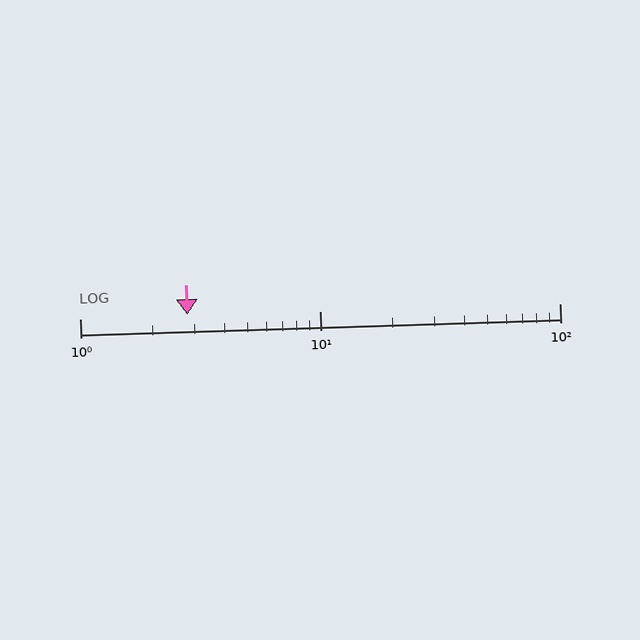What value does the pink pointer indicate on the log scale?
The pointer indicates approximately 2.8.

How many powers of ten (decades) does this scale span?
The scale spans 2 decades, from 1 to 100.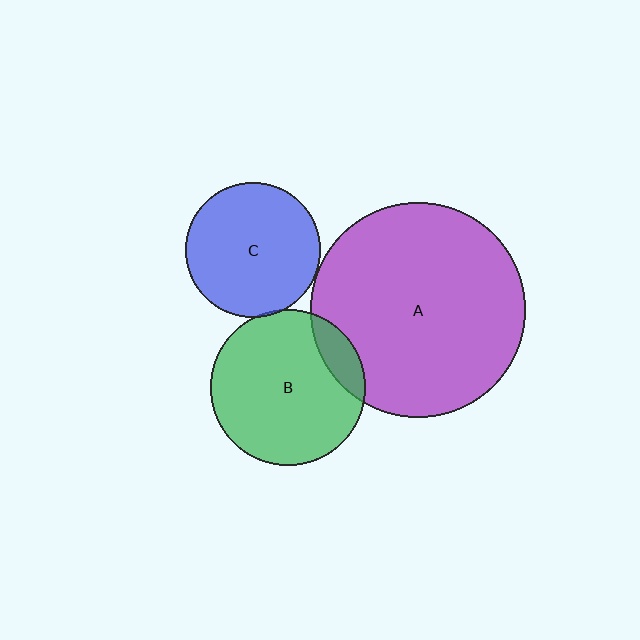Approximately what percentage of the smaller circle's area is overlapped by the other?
Approximately 10%.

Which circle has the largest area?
Circle A (purple).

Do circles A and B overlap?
Yes.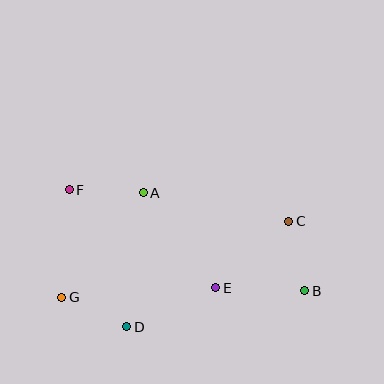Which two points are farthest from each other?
Points B and F are farthest from each other.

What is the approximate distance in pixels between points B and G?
The distance between B and G is approximately 243 pixels.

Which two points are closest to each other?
Points B and C are closest to each other.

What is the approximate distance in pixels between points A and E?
The distance between A and E is approximately 119 pixels.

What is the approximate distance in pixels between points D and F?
The distance between D and F is approximately 149 pixels.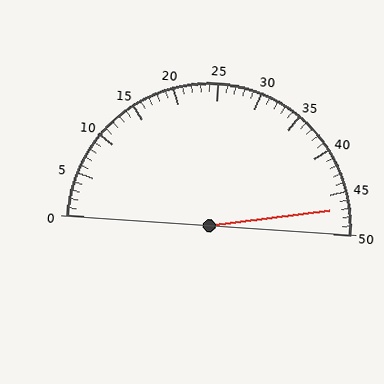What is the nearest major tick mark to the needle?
The nearest major tick mark is 45.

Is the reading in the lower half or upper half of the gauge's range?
The reading is in the upper half of the range (0 to 50).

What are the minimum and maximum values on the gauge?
The gauge ranges from 0 to 50.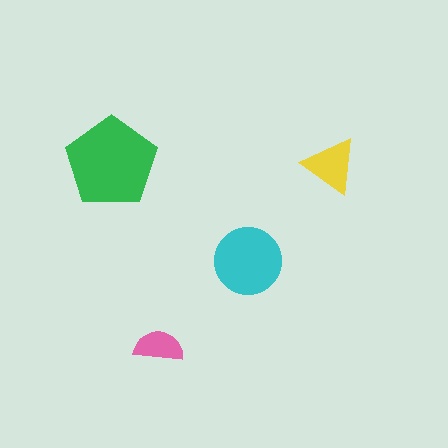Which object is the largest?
The green pentagon.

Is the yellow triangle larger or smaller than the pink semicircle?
Larger.